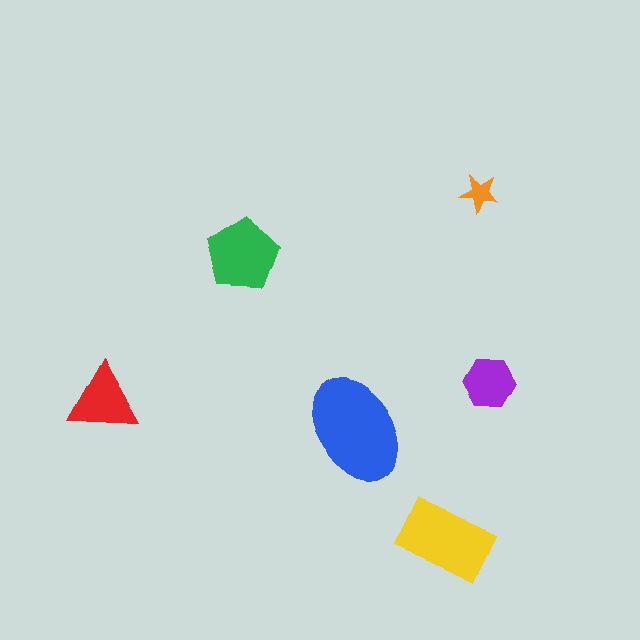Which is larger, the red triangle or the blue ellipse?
The blue ellipse.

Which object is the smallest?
The orange star.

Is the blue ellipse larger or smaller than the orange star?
Larger.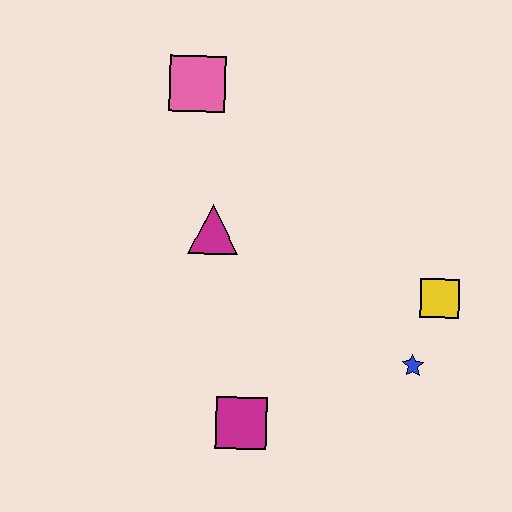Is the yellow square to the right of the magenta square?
Yes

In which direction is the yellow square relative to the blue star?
The yellow square is above the blue star.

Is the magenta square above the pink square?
No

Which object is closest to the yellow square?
The blue star is closest to the yellow square.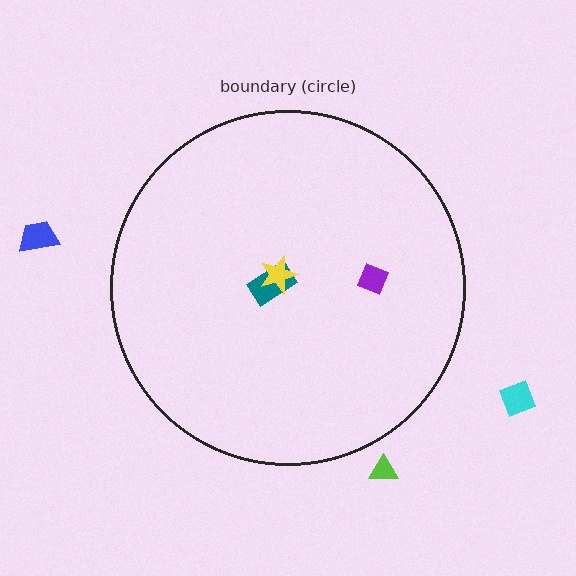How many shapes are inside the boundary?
3 inside, 3 outside.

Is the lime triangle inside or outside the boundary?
Outside.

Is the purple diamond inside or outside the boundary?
Inside.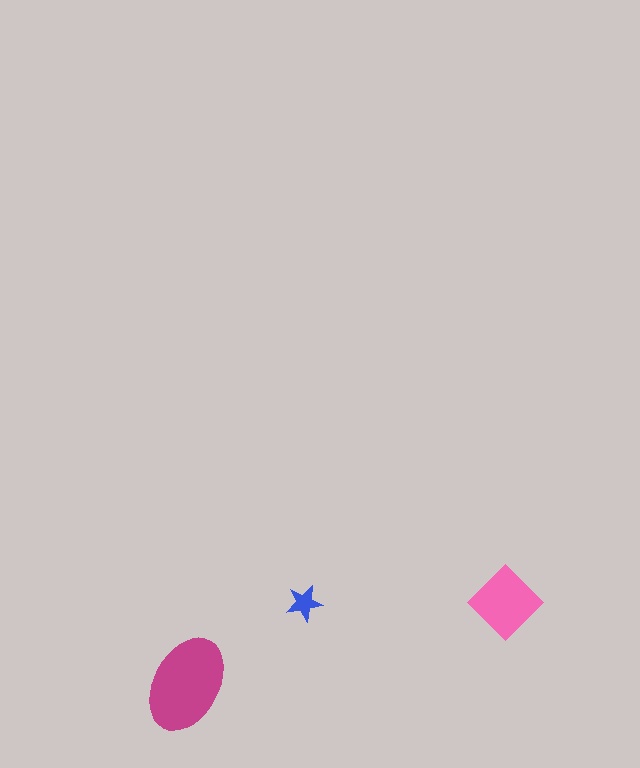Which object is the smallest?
The blue star.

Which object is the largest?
The magenta ellipse.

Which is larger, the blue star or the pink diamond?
The pink diamond.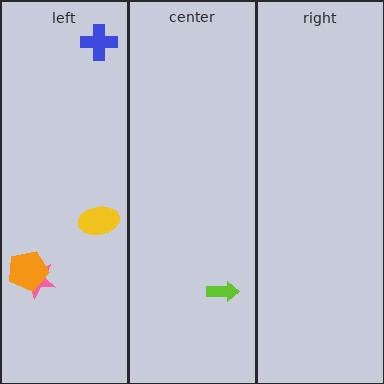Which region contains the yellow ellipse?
The left region.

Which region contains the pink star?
The left region.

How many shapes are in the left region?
4.